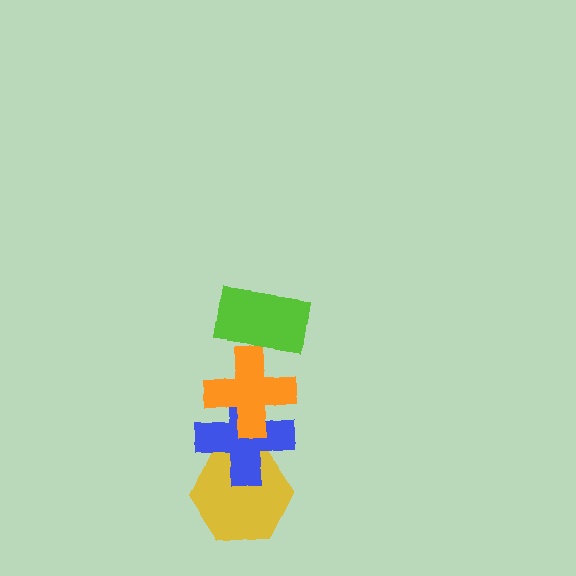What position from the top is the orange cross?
The orange cross is 2nd from the top.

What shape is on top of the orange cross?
The lime rectangle is on top of the orange cross.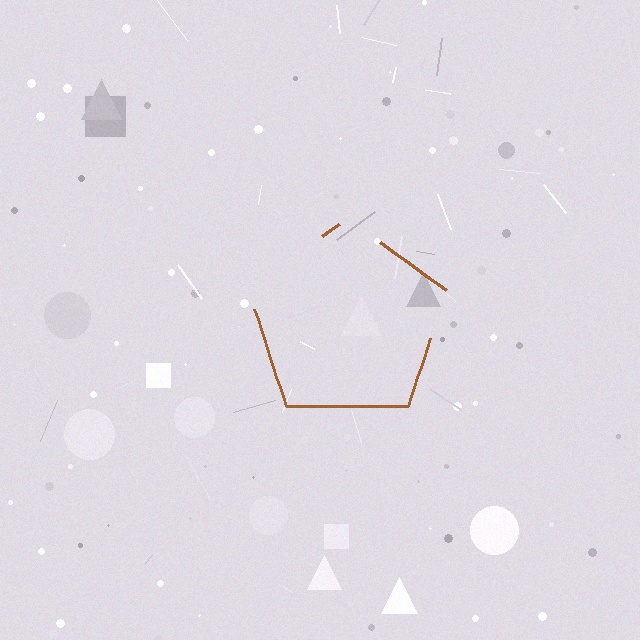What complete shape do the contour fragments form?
The contour fragments form a pentagon.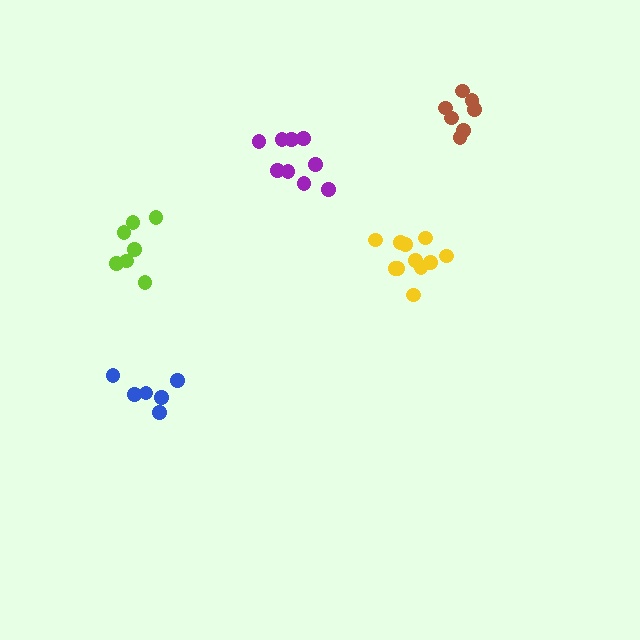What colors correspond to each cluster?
The clusters are colored: purple, blue, brown, yellow, lime.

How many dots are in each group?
Group 1: 9 dots, Group 2: 6 dots, Group 3: 7 dots, Group 4: 11 dots, Group 5: 7 dots (40 total).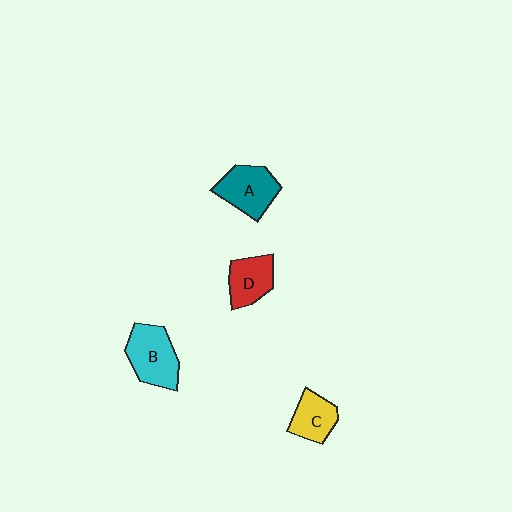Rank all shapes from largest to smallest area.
From largest to smallest: B (cyan), A (teal), D (red), C (yellow).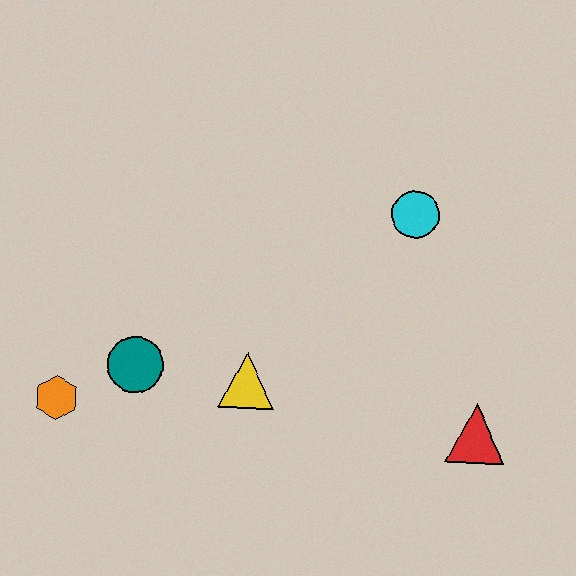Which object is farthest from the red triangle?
The orange hexagon is farthest from the red triangle.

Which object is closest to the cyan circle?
The red triangle is closest to the cyan circle.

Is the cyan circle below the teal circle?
No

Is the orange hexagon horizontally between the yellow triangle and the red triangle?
No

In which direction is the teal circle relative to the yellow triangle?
The teal circle is to the left of the yellow triangle.